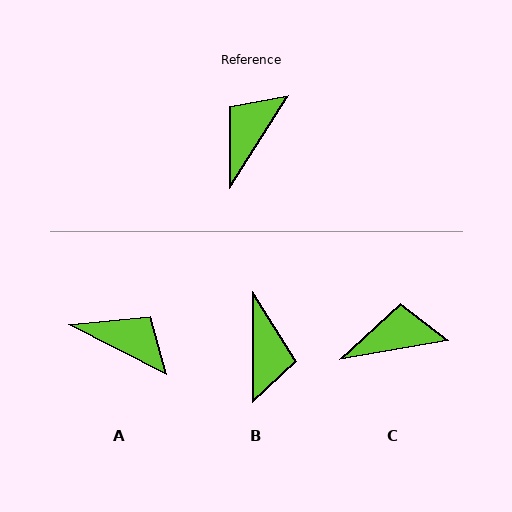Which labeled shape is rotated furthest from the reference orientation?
B, about 148 degrees away.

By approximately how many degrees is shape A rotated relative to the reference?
Approximately 84 degrees clockwise.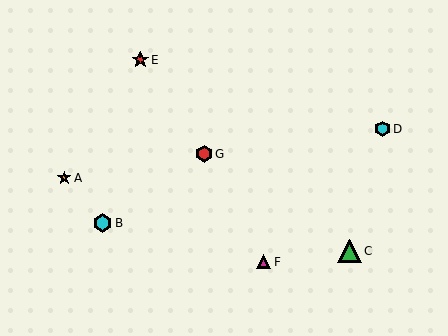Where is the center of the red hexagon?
The center of the red hexagon is at (204, 154).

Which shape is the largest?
The green triangle (labeled C) is the largest.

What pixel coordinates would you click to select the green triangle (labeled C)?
Click at (349, 251) to select the green triangle C.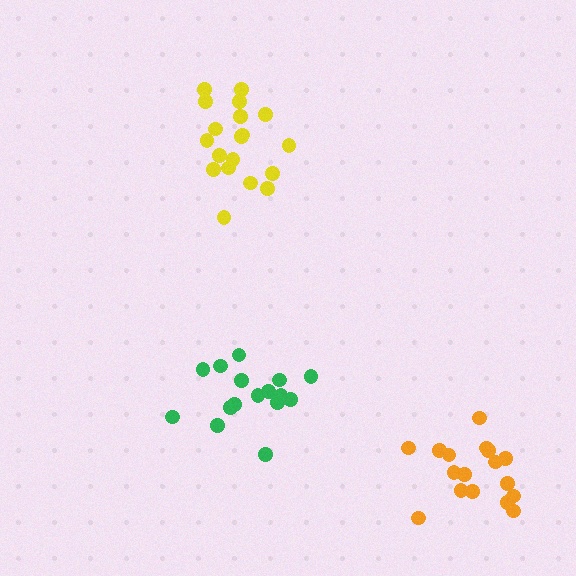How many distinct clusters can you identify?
There are 3 distinct clusters.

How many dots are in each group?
Group 1: 19 dots, Group 2: 17 dots, Group 3: 16 dots (52 total).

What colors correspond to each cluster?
The clusters are colored: yellow, orange, green.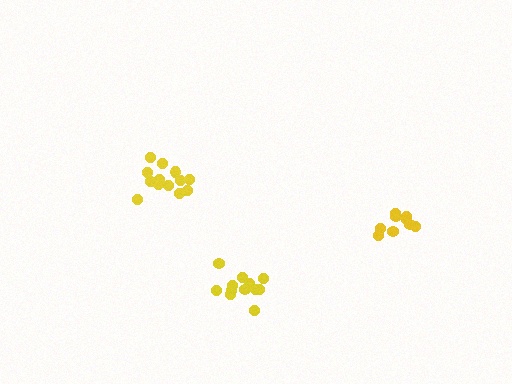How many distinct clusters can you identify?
There are 3 distinct clusters.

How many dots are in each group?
Group 1: 14 dots, Group 2: 12 dots, Group 3: 9 dots (35 total).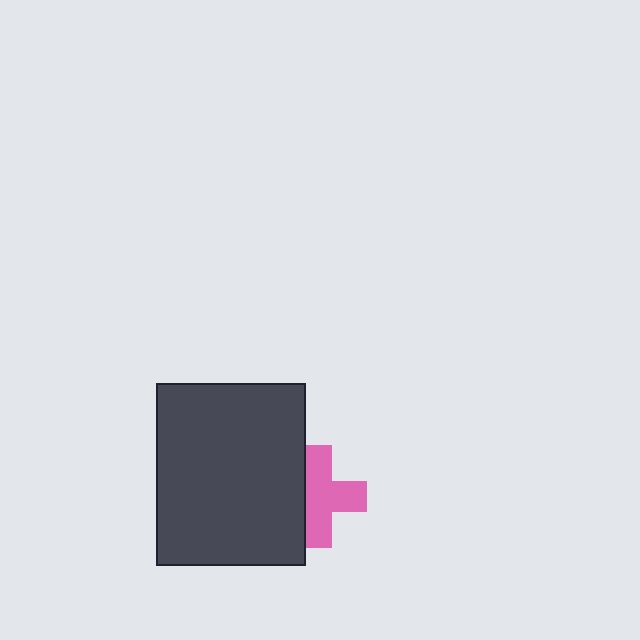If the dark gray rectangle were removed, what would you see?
You would see the complete pink cross.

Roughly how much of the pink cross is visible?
Most of it is visible (roughly 69%).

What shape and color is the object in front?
The object in front is a dark gray rectangle.